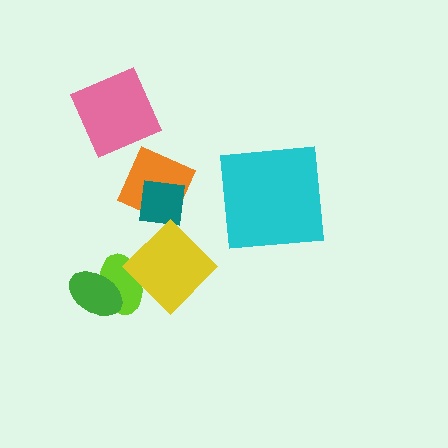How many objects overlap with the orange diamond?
1 object overlaps with the orange diamond.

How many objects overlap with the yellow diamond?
2 objects overlap with the yellow diamond.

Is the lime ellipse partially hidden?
Yes, it is partially covered by another shape.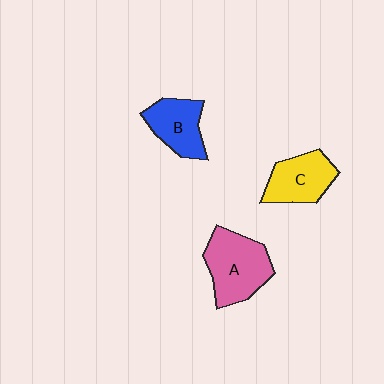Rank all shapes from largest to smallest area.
From largest to smallest: A (pink), C (yellow), B (blue).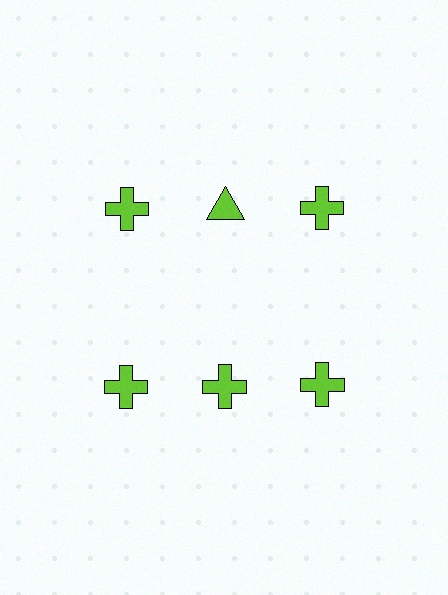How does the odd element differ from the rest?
It has a different shape: triangle instead of cross.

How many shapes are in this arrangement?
There are 6 shapes arranged in a grid pattern.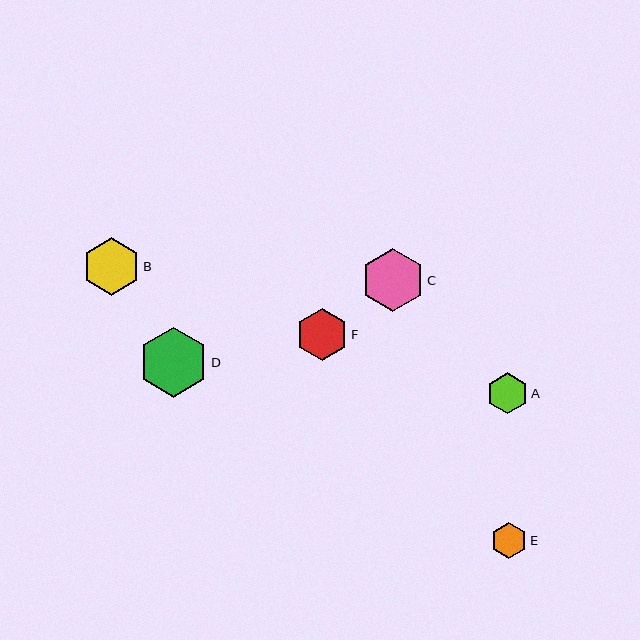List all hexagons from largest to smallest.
From largest to smallest: D, C, B, F, A, E.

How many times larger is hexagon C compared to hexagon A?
Hexagon C is approximately 1.5 times the size of hexagon A.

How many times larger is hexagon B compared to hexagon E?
Hexagon B is approximately 1.6 times the size of hexagon E.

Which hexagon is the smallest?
Hexagon E is the smallest with a size of approximately 36 pixels.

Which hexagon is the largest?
Hexagon D is the largest with a size of approximately 69 pixels.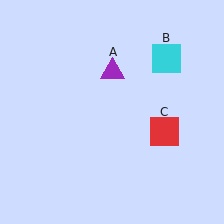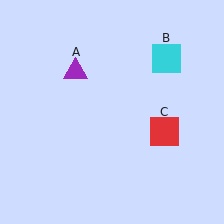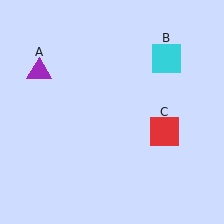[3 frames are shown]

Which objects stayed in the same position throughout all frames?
Cyan square (object B) and red square (object C) remained stationary.